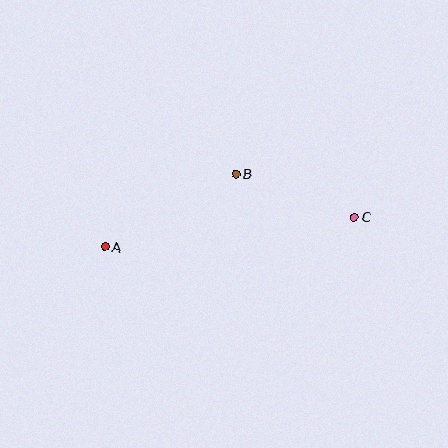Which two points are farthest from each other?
Points A and C are farthest from each other.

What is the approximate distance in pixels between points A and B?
The distance between A and B is approximately 150 pixels.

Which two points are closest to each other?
Points B and C are closest to each other.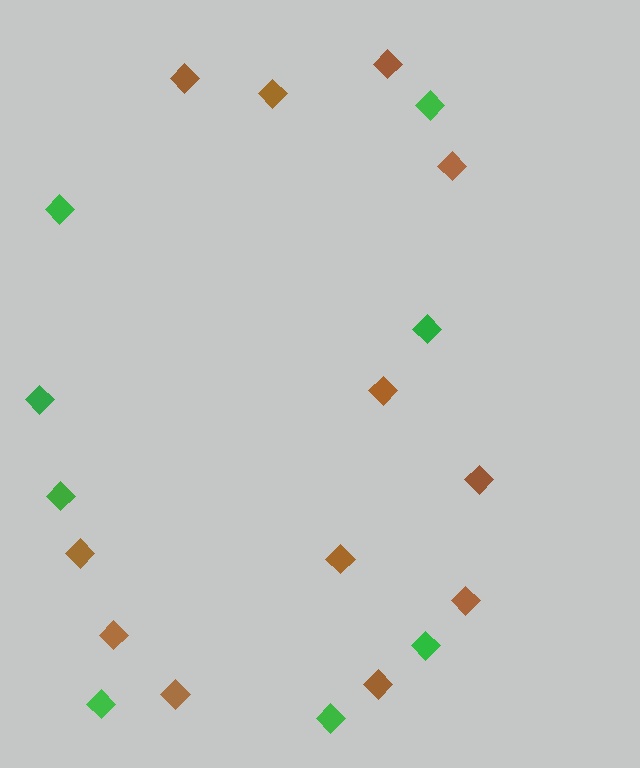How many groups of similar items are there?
There are 2 groups: one group of green diamonds (8) and one group of brown diamonds (12).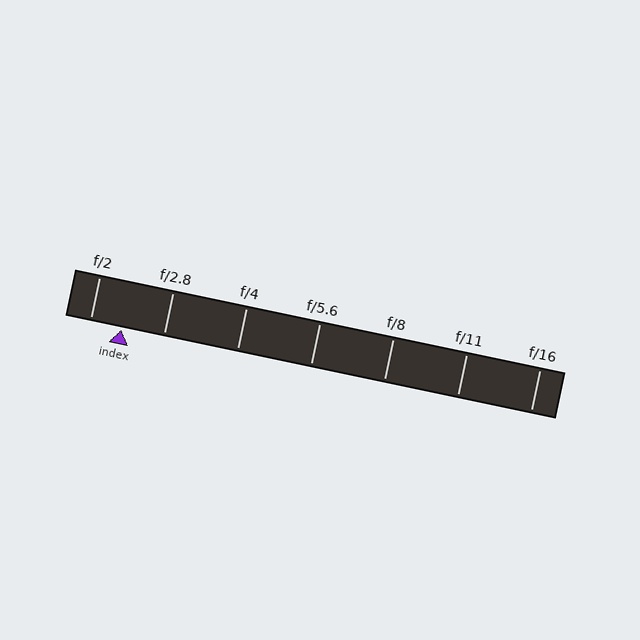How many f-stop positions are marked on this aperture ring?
There are 7 f-stop positions marked.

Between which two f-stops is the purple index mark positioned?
The index mark is between f/2 and f/2.8.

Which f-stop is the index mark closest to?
The index mark is closest to f/2.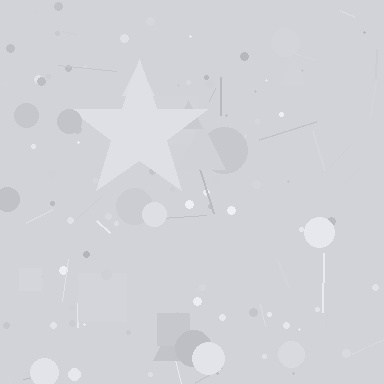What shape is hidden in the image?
A star is hidden in the image.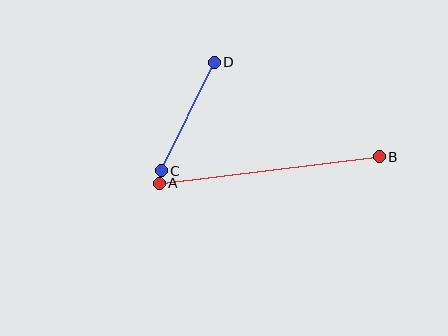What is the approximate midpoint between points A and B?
The midpoint is at approximately (269, 170) pixels.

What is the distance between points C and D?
The distance is approximately 121 pixels.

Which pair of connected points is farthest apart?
Points A and B are farthest apart.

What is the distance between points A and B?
The distance is approximately 222 pixels.